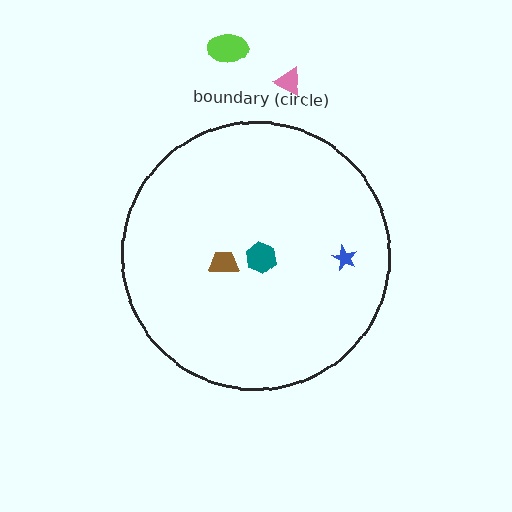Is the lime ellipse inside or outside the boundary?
Outside.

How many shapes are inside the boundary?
3 inside, 2 outside.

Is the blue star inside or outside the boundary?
Inside.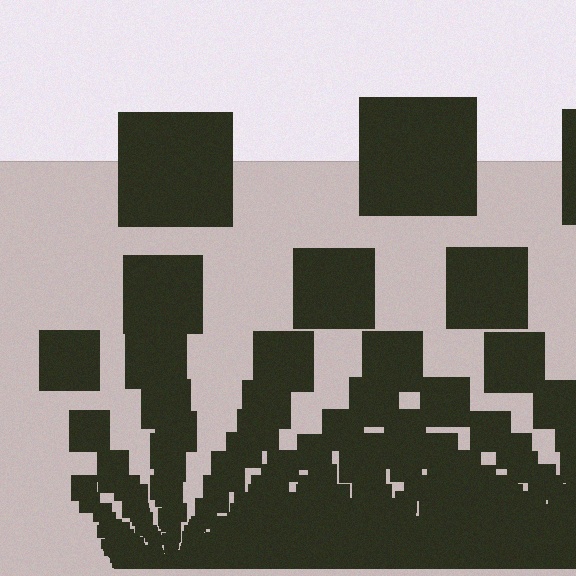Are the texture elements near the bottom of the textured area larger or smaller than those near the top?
Smaller. The gradient is inverted — elements near the bottom are smaller and denser.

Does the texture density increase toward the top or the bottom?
Density increases toward the bottom.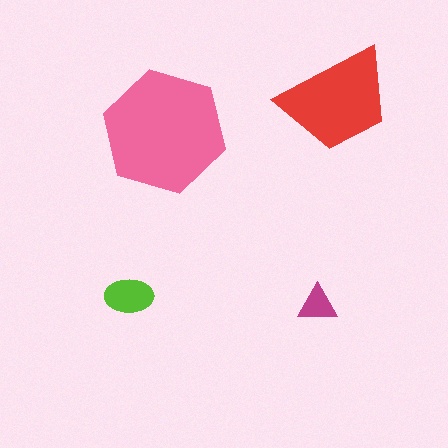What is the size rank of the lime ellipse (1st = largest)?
3rd.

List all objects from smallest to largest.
The magenta triangle, the lime ellipse, the red trapezoid, the pink hexagon.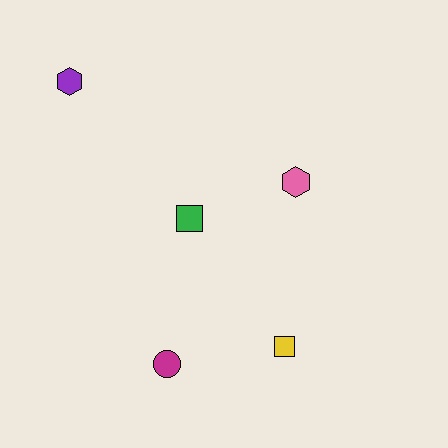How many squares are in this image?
There are 2 squares.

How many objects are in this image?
There are 5 objects.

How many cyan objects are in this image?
There are no cyan objects.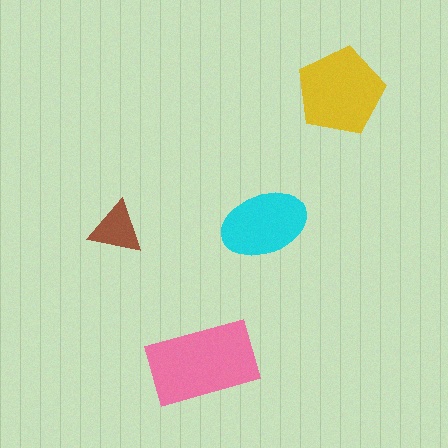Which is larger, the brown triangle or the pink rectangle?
The pink rectangle.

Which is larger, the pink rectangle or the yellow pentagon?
The pink rectangle.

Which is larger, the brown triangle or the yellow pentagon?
The yellow pentagon.